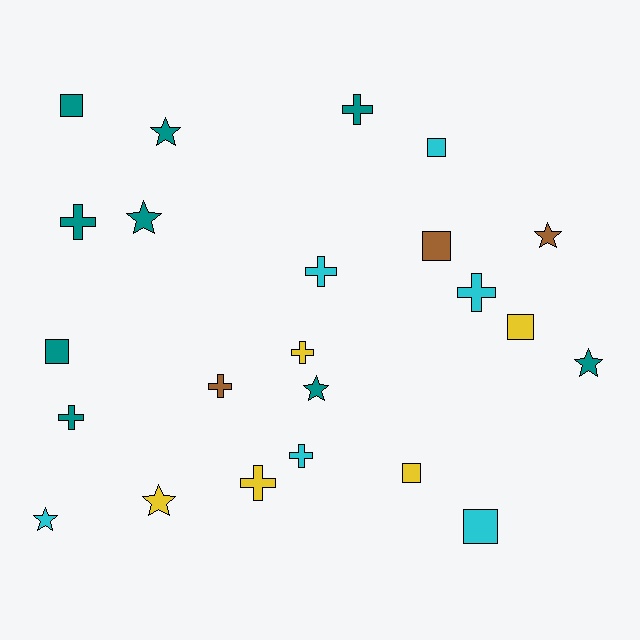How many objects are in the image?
There are 23 objects.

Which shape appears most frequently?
Cross, with 9 objects.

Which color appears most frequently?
Teal, with 9 objects.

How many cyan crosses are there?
There are 3 cyan crosses.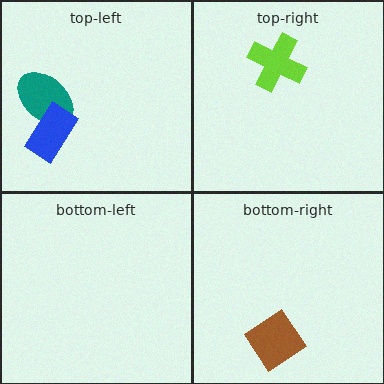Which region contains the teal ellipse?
The top-left region.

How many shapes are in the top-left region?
2.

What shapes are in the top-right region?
The lime cross.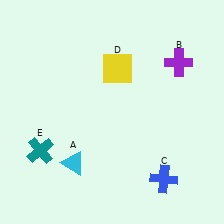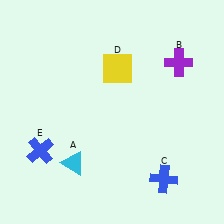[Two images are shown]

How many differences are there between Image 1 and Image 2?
There is 1 difference between the two images.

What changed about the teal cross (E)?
In Image 1, E is teal. In Image 2, it changed to blue.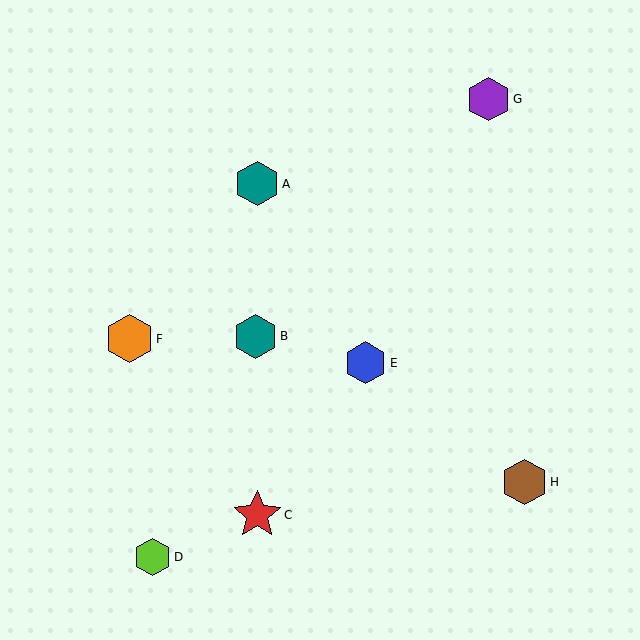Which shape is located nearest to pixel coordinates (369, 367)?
The blue hexagon (labeled E) at (366, 363) is nearest to that location.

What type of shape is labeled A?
Shape A is a teal hexagon.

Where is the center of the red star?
The center of the red star is at (257, 515).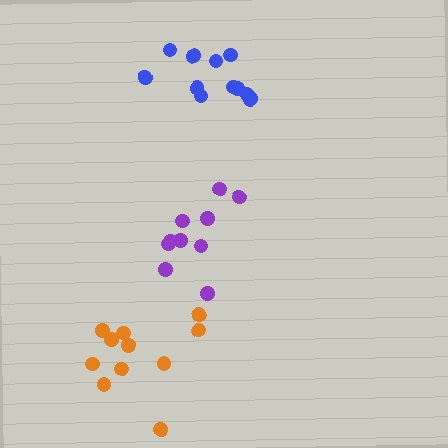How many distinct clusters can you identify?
There are 3 distinct clusters.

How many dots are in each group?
Group 1: 10 dots, Group 2: 11 dots, Group 3: 11 dots (32 total).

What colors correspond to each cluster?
The clusters are colored: purple, orange, blue.